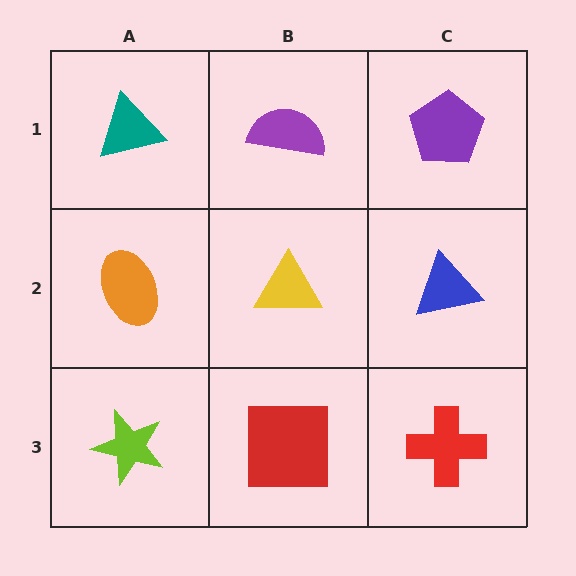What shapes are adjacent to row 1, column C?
A blue triangle (row 2, column C), a purple semicircle (row 1, column B).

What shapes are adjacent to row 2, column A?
A teal triangle (row 1, column A), a lime star (row 3, column A), a yellow triangle (row 2, column B).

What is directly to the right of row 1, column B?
A purple pentagon.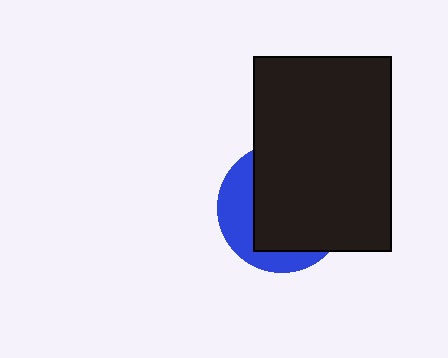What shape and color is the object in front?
The object in front is a black rectangle.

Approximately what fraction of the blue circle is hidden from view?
Roughly 67% of the blue circle is hidden behind the black rectangle.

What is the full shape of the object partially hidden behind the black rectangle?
The partially hidden object is a blue circle.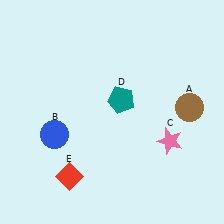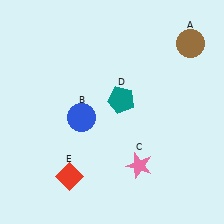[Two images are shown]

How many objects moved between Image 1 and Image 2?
3 objects moved between the two images.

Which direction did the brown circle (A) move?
The brown circle (A) moved up.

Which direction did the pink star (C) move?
The pink star (C) moved left.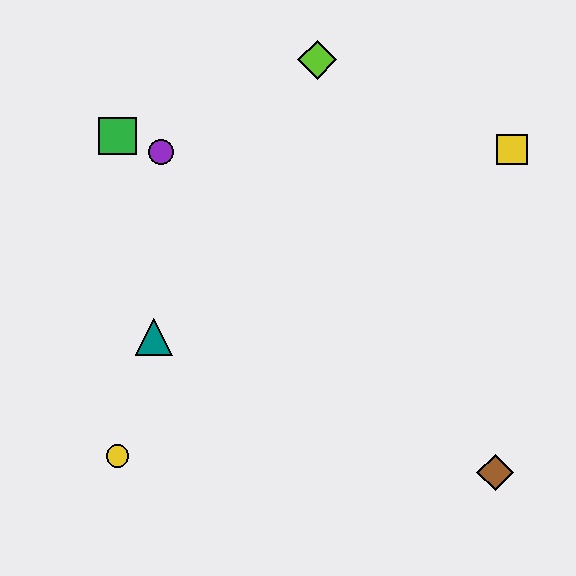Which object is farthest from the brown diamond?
The green square is farthest from the brown diamond.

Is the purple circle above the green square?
No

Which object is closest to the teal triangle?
The yellow circle is closest to the teal triangle.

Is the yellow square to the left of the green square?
No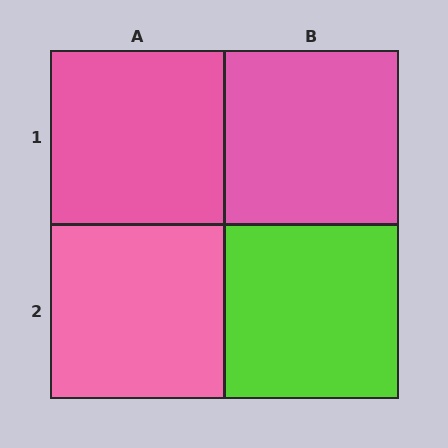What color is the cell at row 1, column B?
Pink.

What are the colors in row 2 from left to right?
Pink, lime.